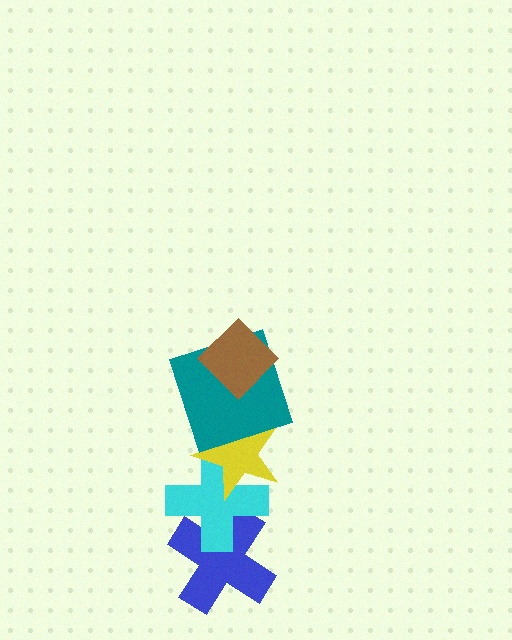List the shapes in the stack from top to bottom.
From top to bottom: the brown diamond, the teal square, the yellow star, the cyan cross, the blue cross.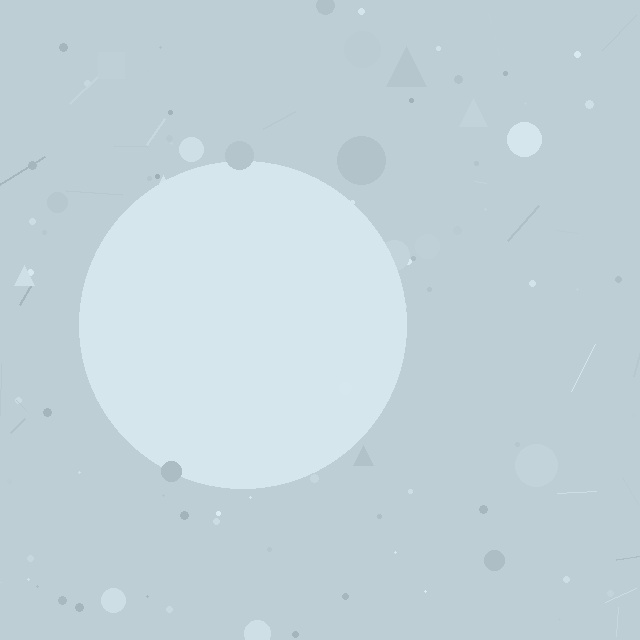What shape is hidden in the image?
A circle is hidden in the image.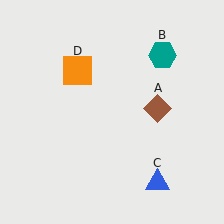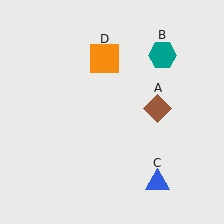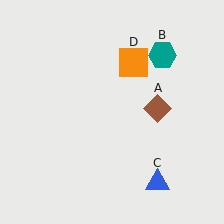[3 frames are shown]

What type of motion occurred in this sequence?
The orange square (object D) rotated clockwise around the center of the scene.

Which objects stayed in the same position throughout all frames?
Brown diamond (object A) and teal hexagon (object B) and blue triangle (object C) remained stationary.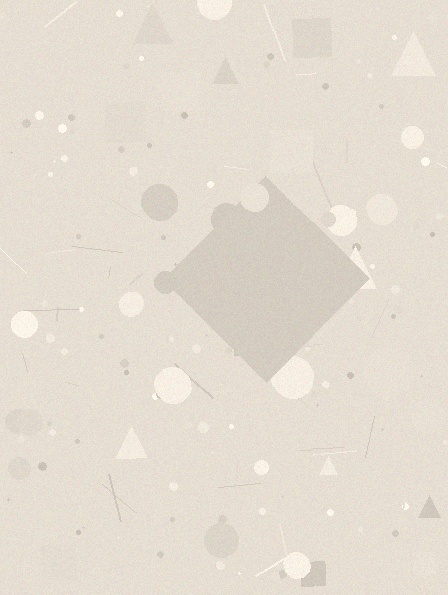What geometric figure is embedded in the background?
A diamond is embedded in the background.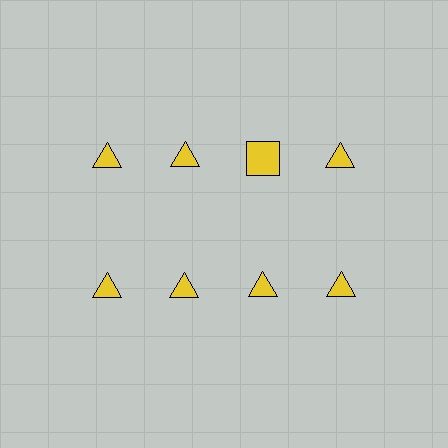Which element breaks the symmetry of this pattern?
The yellow square in the top row, center column breaks the symmetry. All other shapes are yellow triangles.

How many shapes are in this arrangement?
There are 8 shapes arranged in a grid pattern.